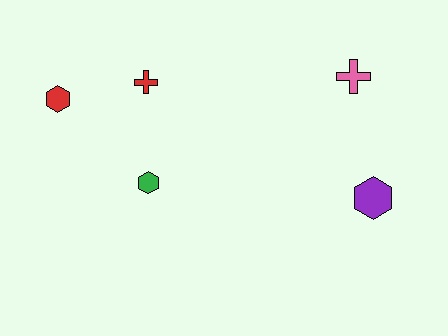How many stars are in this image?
There are no stars.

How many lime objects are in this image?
There are no lime objects.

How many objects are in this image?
There are 5 objects.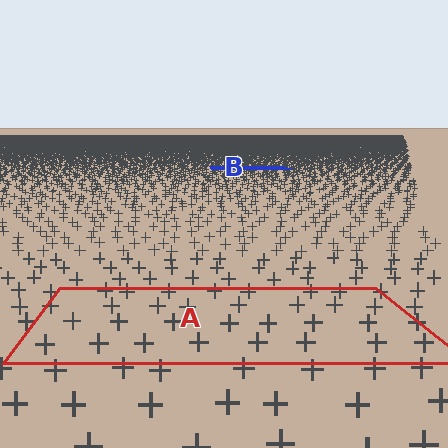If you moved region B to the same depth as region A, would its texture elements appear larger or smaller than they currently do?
They would appear larger. At a closer depth, the same texture elements are projected at a bigger on-screen size.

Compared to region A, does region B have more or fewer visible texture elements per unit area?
Region B has more texture elements per unit area — they are packed more densely because it is farther away.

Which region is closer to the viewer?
Region A is closer. The texture elements there are larger and more spread out.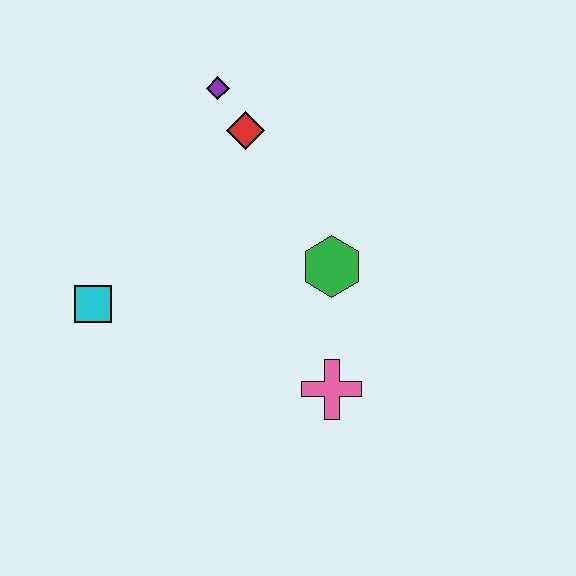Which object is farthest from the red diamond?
The pink cross is farthest from the red diamond.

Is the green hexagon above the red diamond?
No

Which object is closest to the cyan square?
The red diamond is closest to the cyan square.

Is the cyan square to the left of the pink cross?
Yes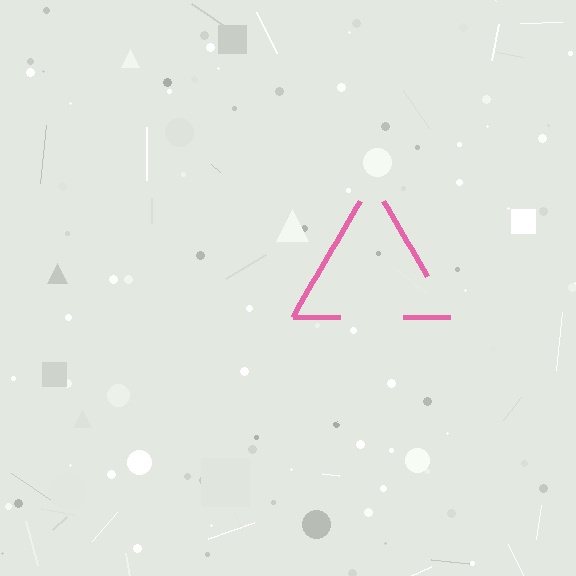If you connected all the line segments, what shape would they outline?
They would outline a triangle.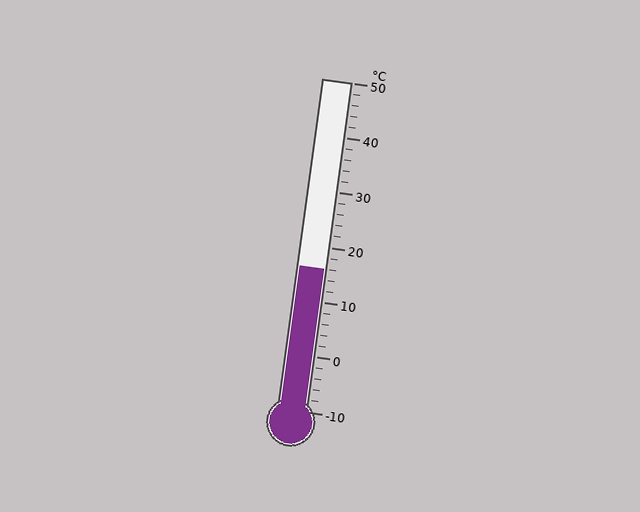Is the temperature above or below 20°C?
The temperature is below 20°C.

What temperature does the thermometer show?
The thermometer shows approximately 16°C.